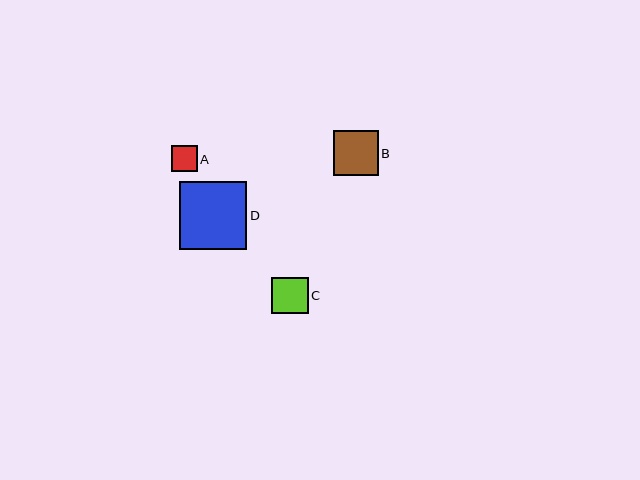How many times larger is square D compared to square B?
Square D is approximately 1.5 times the size of square B.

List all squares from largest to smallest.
From largest to smallest: D, B, C, A.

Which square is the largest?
Square D is the largest with a size of approximately 68 pixels.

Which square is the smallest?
Square A is the smallest with a size of approximately 26 pixels.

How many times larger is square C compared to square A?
Square C is approximately 1.4 times the size of square A.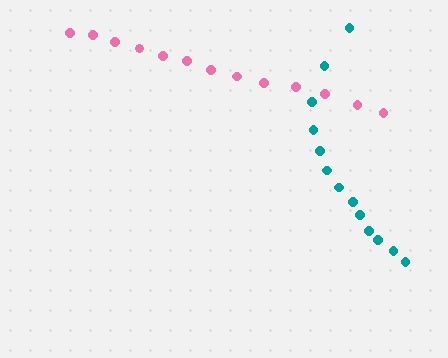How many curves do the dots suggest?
There are 2 distinct paths.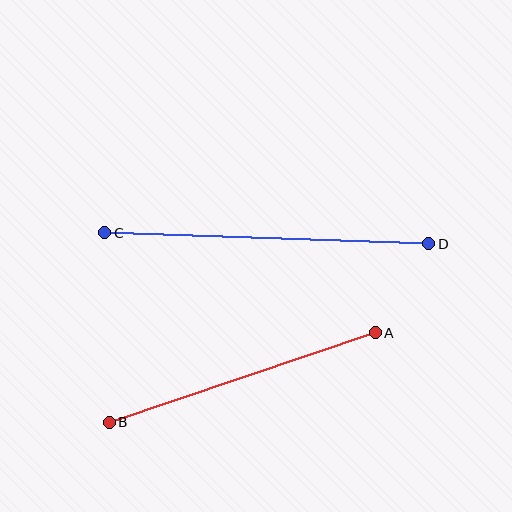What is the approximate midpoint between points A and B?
The midpoint is at approximately (242, 378) pixels.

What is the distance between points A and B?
The distance is approximately 280 pixels.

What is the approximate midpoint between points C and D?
The midpoint is at approximately (267, 238) pixels.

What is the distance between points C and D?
The distance is approximately 324 pixels.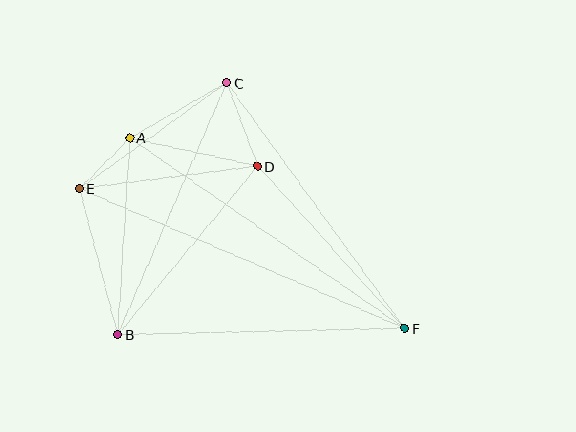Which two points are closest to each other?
Points A and E are closest to each other.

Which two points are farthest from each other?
Points E and F are farthest from each other.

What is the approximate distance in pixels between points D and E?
The distance between D and E is approximately 179 pixels.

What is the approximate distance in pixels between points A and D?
The distance between A and D is approximately 131 pixels.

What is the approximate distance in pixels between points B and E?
The distance between B and E is approximately 151 pixels.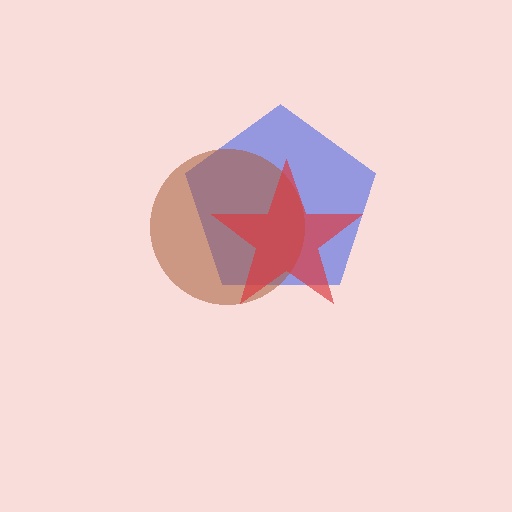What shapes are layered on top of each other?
The layered shapes are: a blue pentagon, a brown circle, a red star.